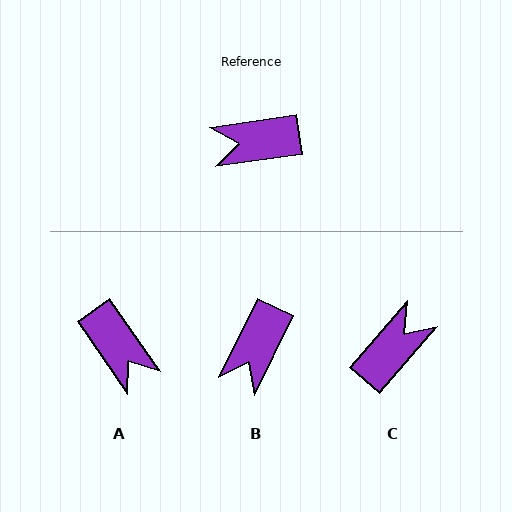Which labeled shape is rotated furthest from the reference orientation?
C, about 139 degrees away.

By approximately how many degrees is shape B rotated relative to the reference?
Approximately 56 degrees counter-clockwise.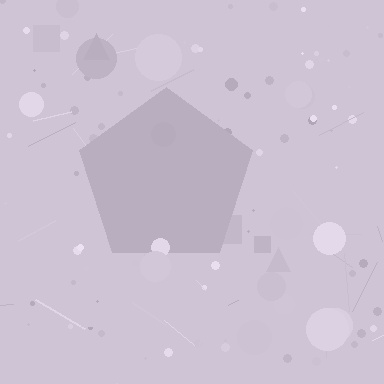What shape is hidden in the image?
A pentagon is hidden in the image.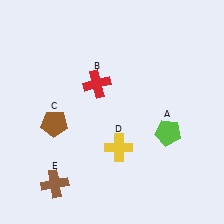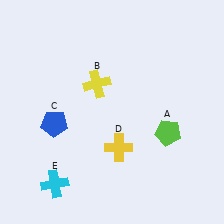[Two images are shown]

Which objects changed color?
B changed from red to yellow. C changed from brown to blue. E changed from brown to cyan.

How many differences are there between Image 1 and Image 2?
There are 3 differences between the two images.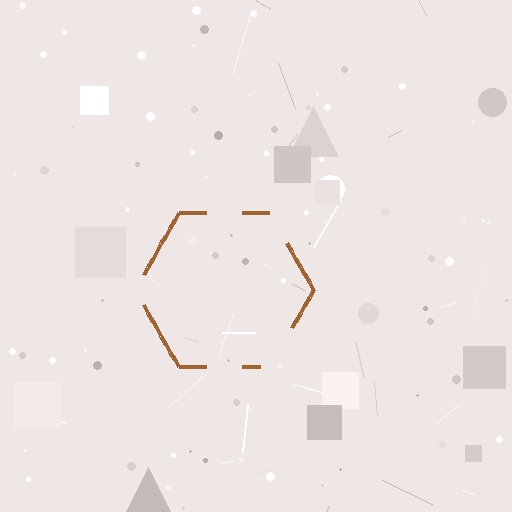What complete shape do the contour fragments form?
The contour fragments form a hexagon.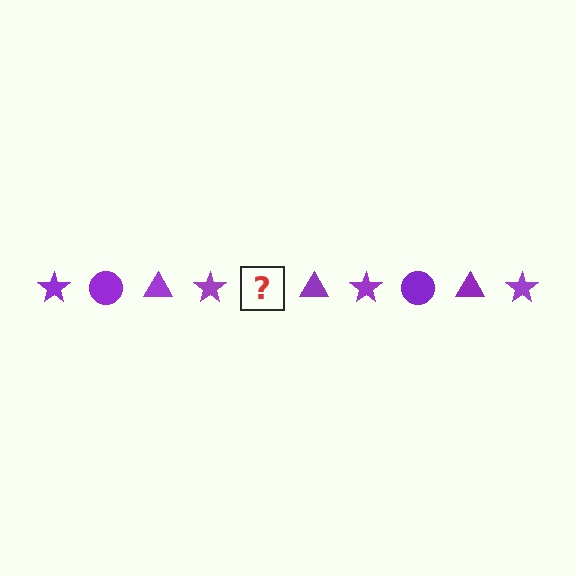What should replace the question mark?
The question mark should be replaced with a purple circle.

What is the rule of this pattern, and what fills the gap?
The rule is that the pattern cycles through star, circle, triangle shapes in purple. The gap should be filled with a purple circle.